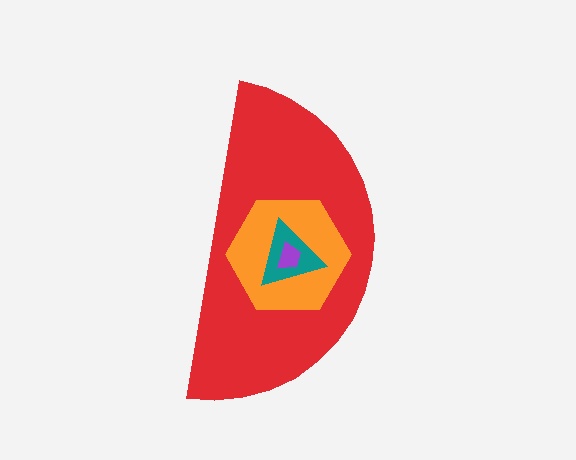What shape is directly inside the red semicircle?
The orange hexagon.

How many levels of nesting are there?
4.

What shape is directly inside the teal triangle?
The purple trapezoid.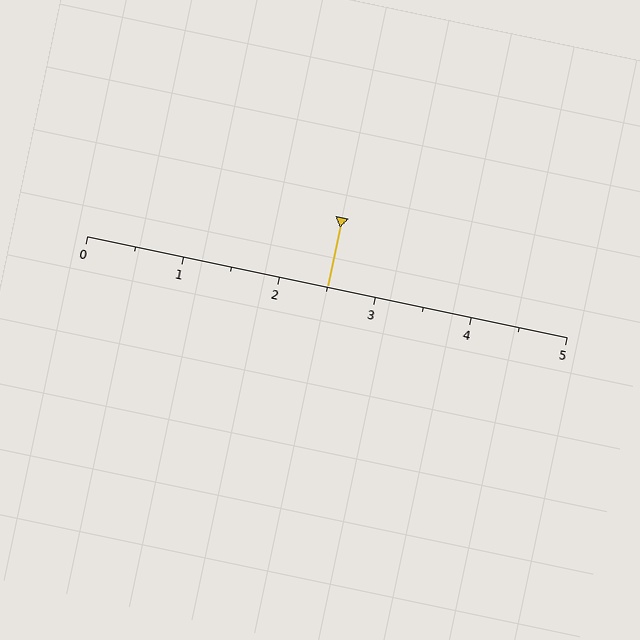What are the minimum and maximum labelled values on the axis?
The axis runs from 0 to 5.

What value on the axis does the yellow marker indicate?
The marker indicates approximately 2.5.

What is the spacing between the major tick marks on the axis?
The major ticks are spaced 1 apart.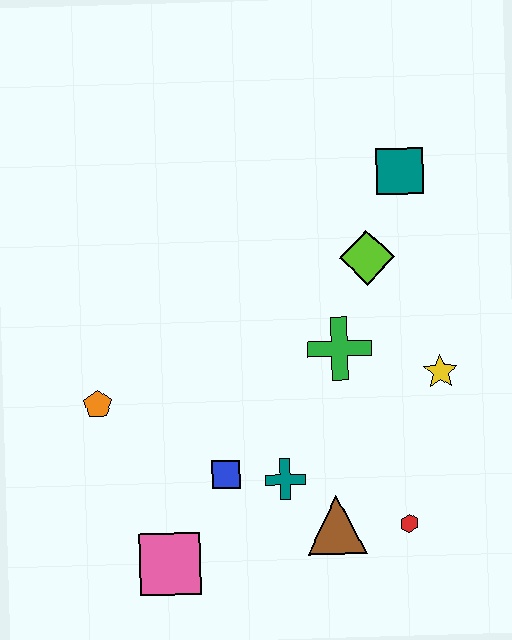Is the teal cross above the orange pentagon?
No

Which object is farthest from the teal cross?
The teal square is farthest from the teal cross.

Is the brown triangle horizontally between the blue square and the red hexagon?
Yes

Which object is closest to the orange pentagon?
The blue square is closest to the orange pentagon.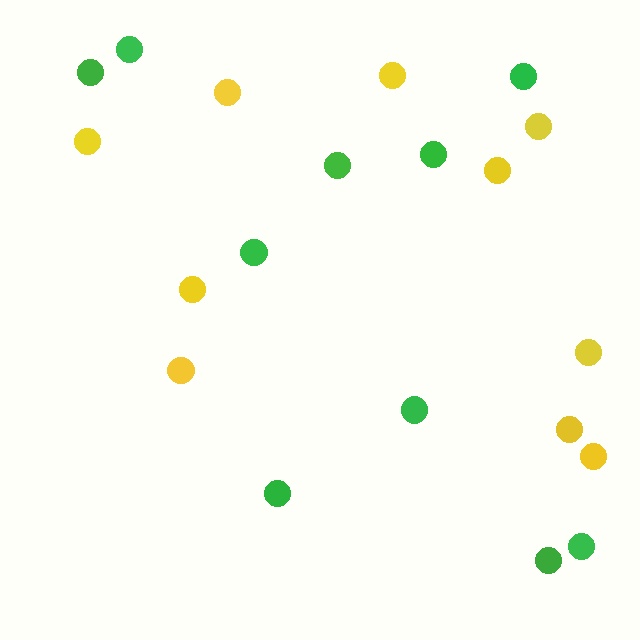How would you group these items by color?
There are 2 groups: one group of green circles (10) and one group of yellow circles (10).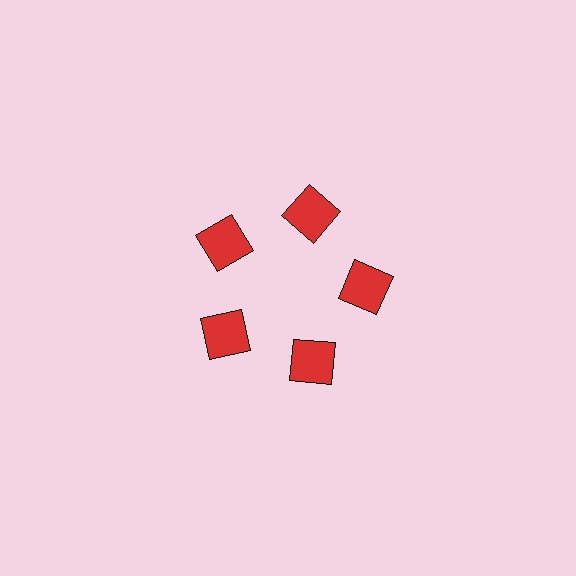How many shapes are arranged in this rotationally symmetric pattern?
There are 5 shapes, arranged in 5 groups of 1.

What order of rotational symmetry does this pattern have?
This pattern has 5-fold rotational symmetry.